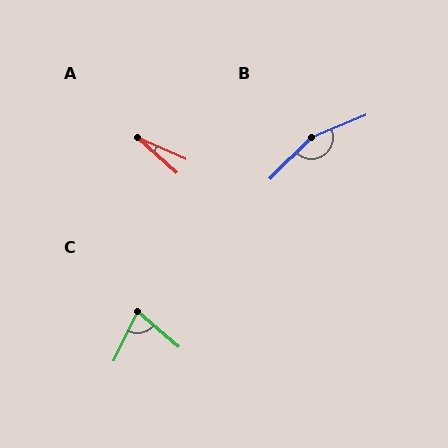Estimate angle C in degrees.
Approximately 75 degrees.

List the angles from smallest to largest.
A (17°), C (75°), B (158°).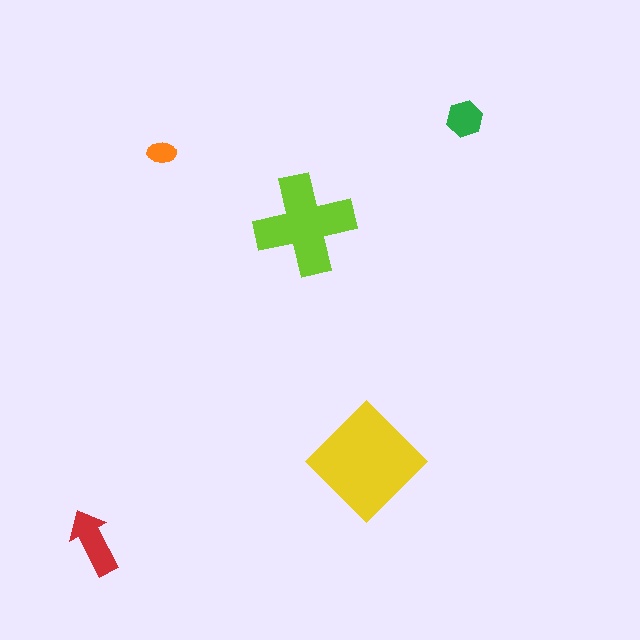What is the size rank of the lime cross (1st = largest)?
2nd.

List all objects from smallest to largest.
The orange ellipse, the green hexagon, the red arrow, the lime cross, the yellow diamond.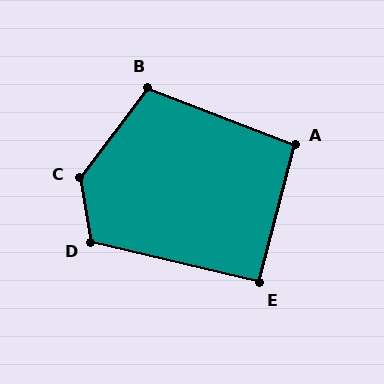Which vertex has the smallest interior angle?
E, at approximately 91 degrees.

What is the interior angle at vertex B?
Approximately 106 degrees (obtuse).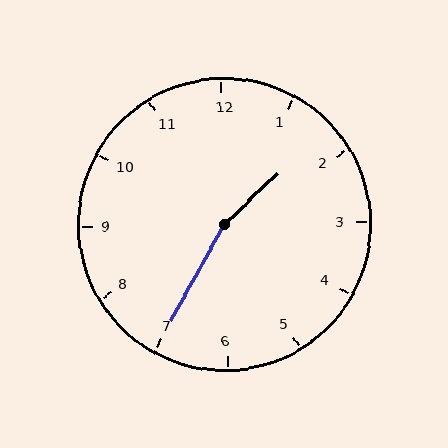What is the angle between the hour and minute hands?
Approximately 162 degrees.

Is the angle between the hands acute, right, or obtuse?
It is obtuse.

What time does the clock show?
1:35.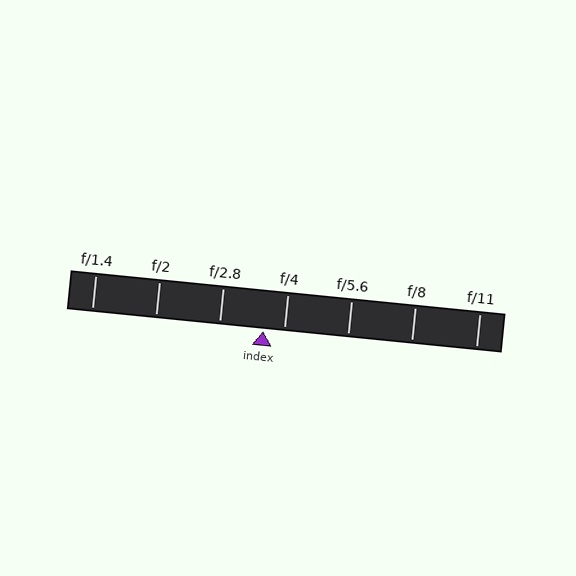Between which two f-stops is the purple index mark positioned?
The index mark is between f/2.8 and f/4.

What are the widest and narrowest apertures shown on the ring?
The widest aperture shown is f/1.4 and the narrowest is f/11.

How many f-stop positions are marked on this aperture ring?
There are 7 f-stop positions marked.